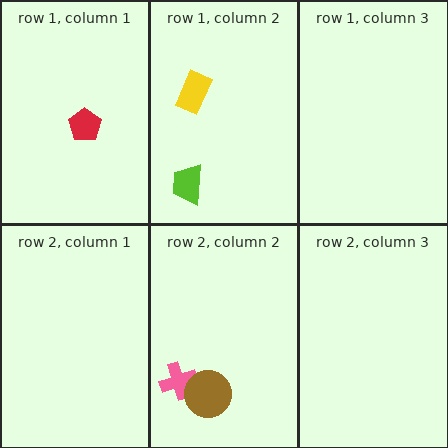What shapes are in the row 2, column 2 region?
The pink cross, the brown circle.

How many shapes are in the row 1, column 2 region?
2.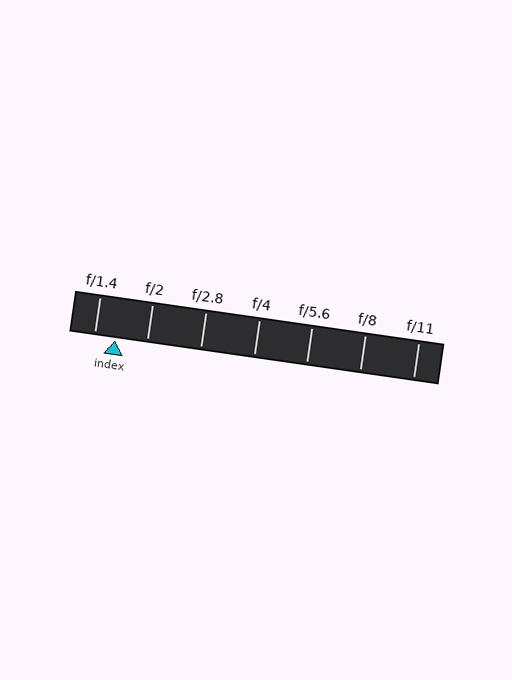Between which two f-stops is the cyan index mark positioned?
The index mark is between f/1.4 and f/2.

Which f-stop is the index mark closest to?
The index mark is closest to f/1.4.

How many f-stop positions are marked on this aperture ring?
There are 7 f-stop positions marked.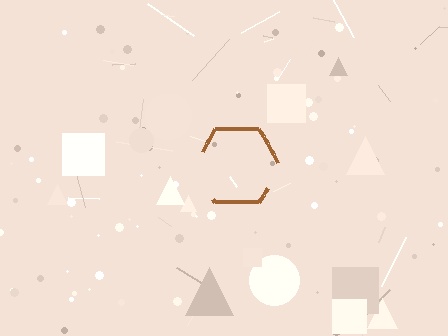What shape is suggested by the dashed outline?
The dashed outline suggests a hexagon.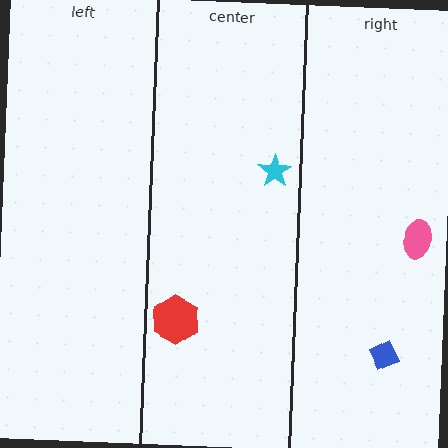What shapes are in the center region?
The red hexagon, the cyan star.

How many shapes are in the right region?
2.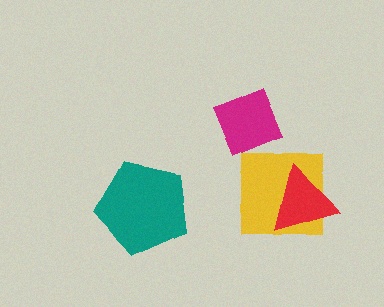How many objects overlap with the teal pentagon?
0 objects overlap with the teal pentagon.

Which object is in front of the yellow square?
The red triangle is in front of the yellow square.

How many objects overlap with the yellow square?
1 object overlaps with the yellow square.